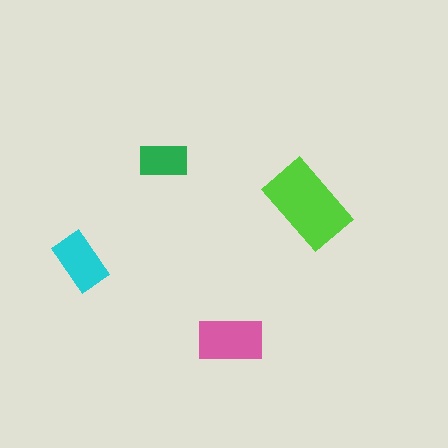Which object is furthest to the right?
The lime rectangle is rightmost.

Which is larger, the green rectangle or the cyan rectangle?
The cyan one.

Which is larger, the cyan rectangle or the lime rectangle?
The lime one.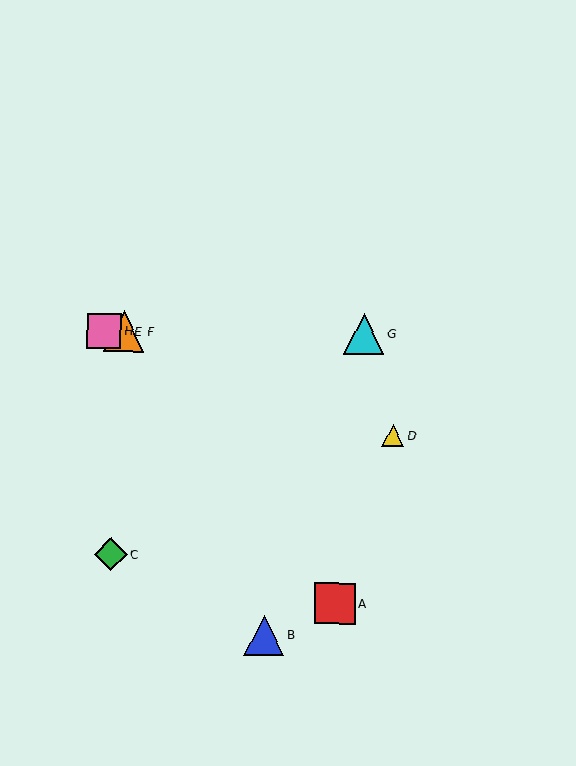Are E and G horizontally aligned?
Yes, both are at y≈331.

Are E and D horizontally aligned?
No, E is at y≈331 and D is at y≈436.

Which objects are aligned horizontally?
Objects E, F, G, H are aligned horizontally.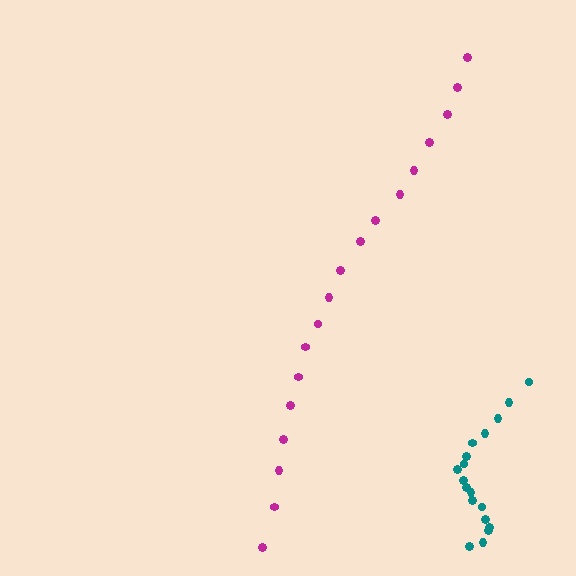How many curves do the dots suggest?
There are 2 distinct paths.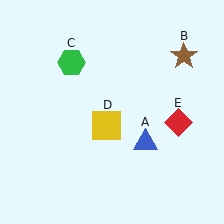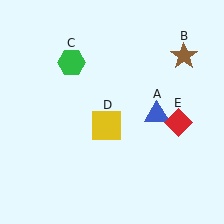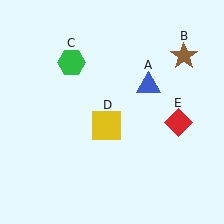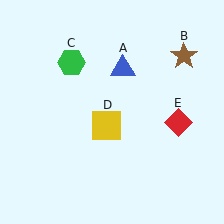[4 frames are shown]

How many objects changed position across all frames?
1 object changed position: blue triangle (object A).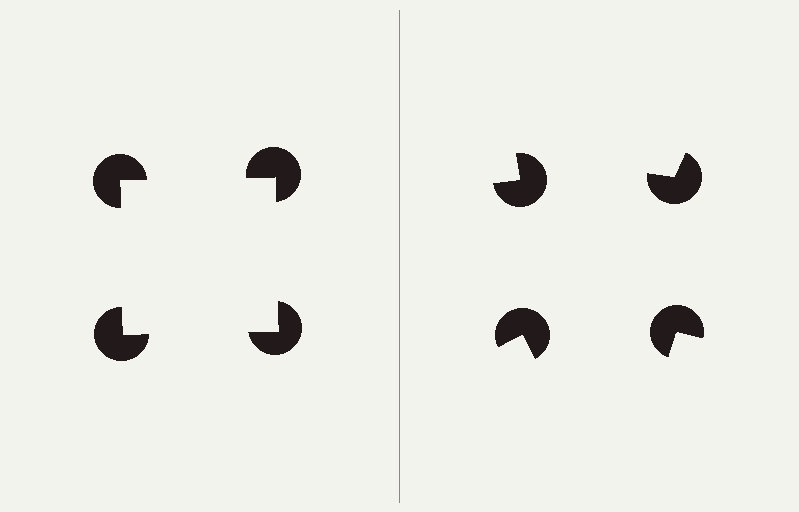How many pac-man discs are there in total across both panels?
8 — 4 on each side.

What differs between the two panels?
The pac-man discs are positioned identically on both sides; only the wedge orientations differ. On the left they align to a square; on the right they are misaligned.